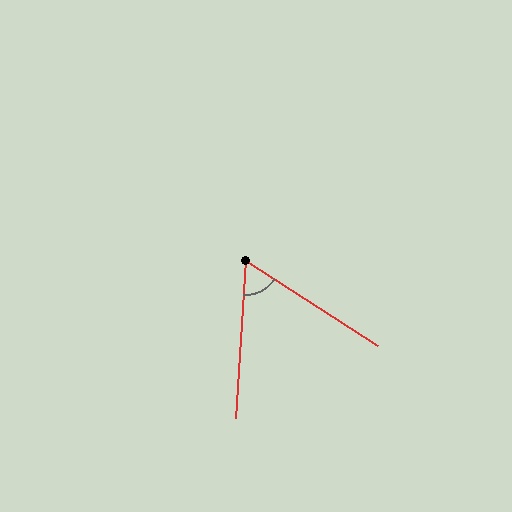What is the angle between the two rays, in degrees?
Approximately 61 degrees.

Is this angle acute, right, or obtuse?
It is acute.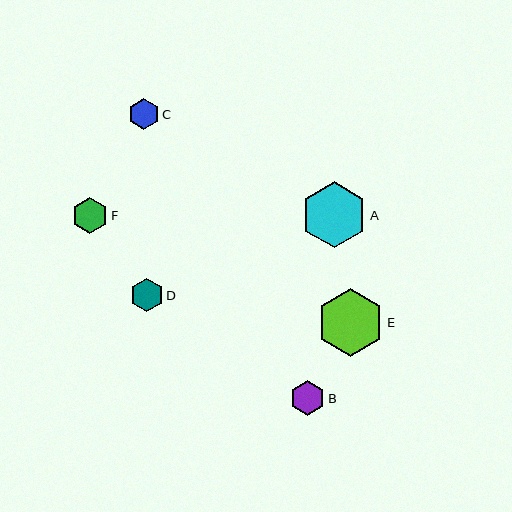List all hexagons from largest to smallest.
From largest to smallest: E, A, F, B, D, C.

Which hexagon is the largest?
Hexagon E is the largest with a size of approximately 67 pixels.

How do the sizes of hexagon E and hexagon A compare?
Hexagon E and hexagon A are approximately the same size.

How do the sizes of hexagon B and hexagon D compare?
Hexagon B and hexagon D are approximately the same size.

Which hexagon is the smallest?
Hexagon C is the smallest with a size of approximately 31 pixels.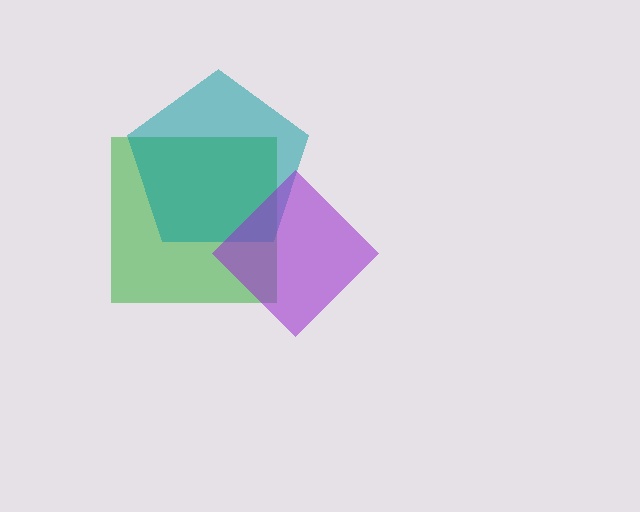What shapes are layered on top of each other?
The layered shapes are: a green square, a teal pentagon, a purple diamond.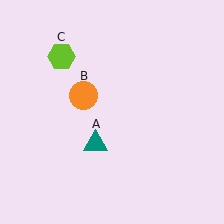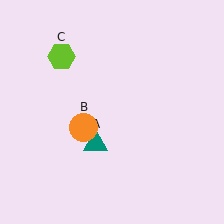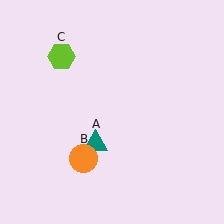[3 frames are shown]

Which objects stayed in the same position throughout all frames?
Teal triangle (object A) and lime hexagon (object C) remained stationary.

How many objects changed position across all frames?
1 object changed position: orange circle (object B).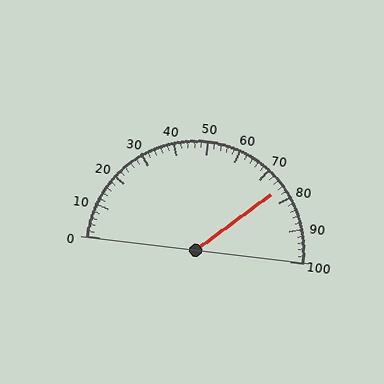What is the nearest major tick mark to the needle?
The nearest major tick mark is 80.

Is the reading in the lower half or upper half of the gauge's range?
The reading is in the upper half of the range (0 to 100).